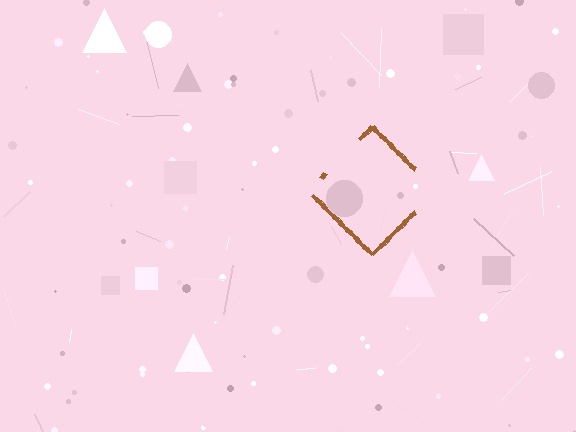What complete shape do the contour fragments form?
The contour fragments form a diamond.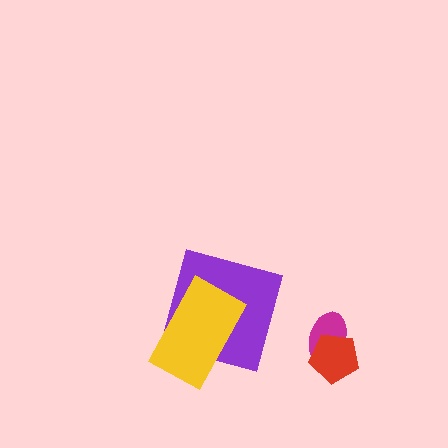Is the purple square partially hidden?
Yes, it is partially covered by another shape.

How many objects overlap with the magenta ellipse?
1 object overlaps with the magenta ellipse.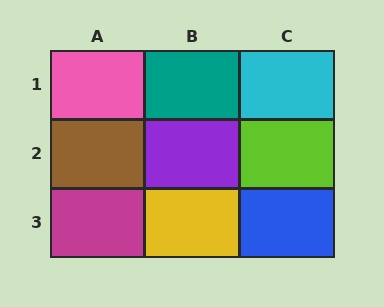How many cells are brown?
1 cell is brown.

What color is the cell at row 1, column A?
Pink.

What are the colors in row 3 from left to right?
Magenta, yellow, blue.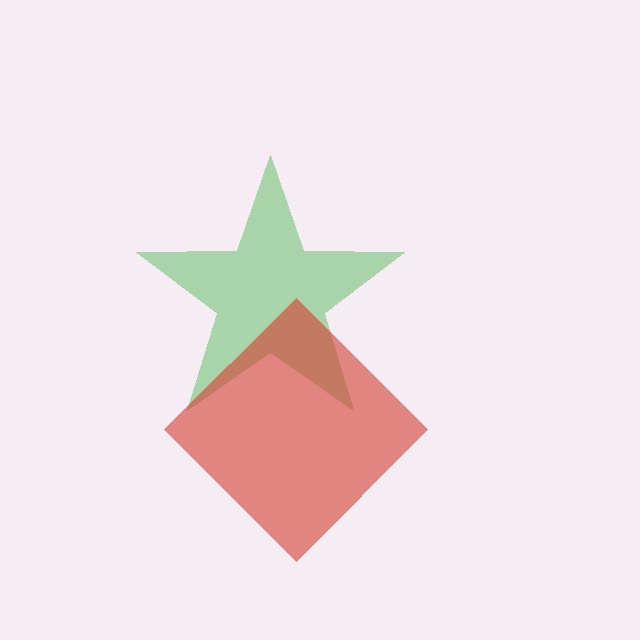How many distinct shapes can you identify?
There are 2 distinct shapes: a green star, a red diamond.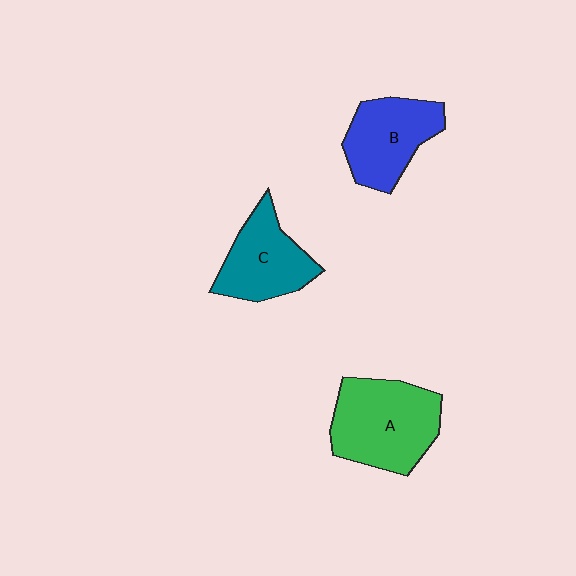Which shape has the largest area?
Shape A (green).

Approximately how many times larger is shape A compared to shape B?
Approximately 1.3 times.